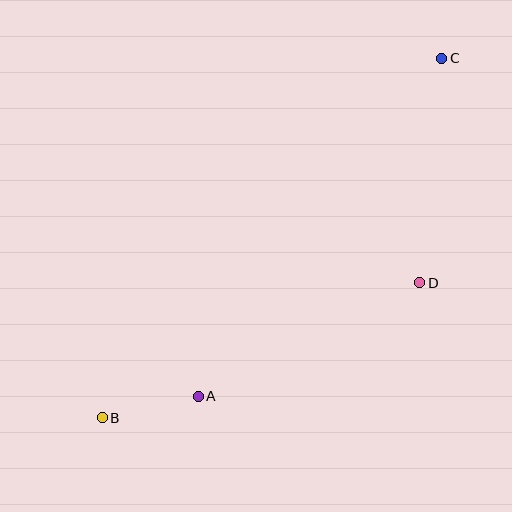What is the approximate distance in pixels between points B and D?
The distance between B and D is approximately 345 pixels.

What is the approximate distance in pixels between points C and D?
The distance between C and D is approximately 225 pixels.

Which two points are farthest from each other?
Points B and C are farthest from each other.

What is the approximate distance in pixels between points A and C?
The distance between A and C is approximately 417 pixels.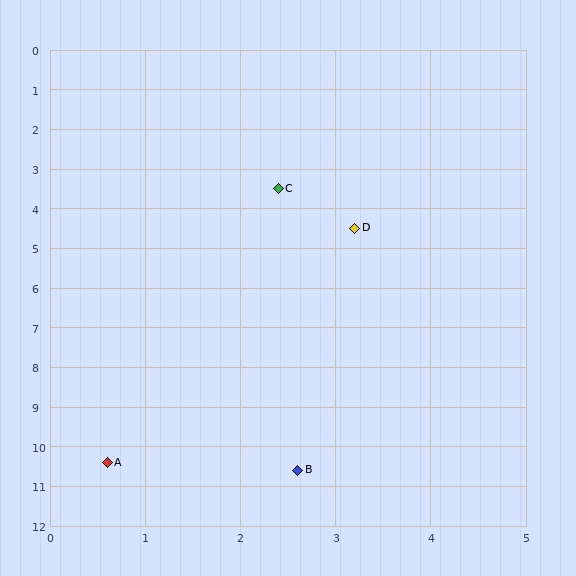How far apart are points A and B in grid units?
Points A and B are about 2.0 grid units apart.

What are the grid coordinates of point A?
Point A is at approximately (0.6, 10.4).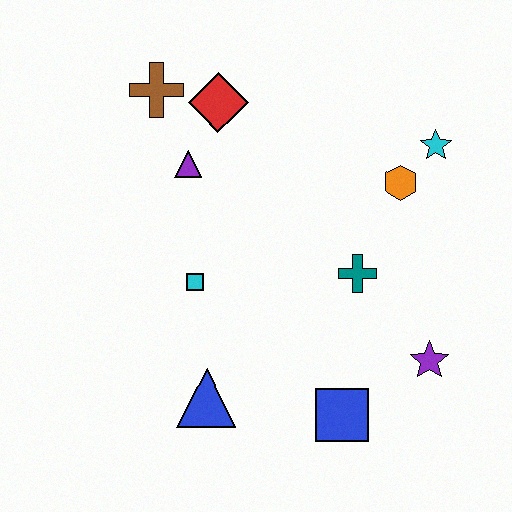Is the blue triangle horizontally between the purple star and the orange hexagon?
No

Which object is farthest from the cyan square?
The cyan star is farthest from the cyan square.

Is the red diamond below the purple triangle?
No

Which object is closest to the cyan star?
The orange hexagon is closest to the cyan star.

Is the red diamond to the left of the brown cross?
No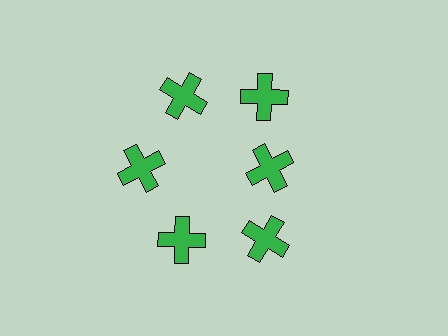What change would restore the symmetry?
The symmetry would be restored by moving it outward, back onto the ring so that all 6 crosses sit at equal angles and equal distance from the center.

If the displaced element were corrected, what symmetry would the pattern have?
It would have 6-fold rotational symmetry — the pattern would map onto itself every 60 degrees.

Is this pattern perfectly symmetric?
No. The 6 green crosses are arranged in a ring, but one element near the 3 o'clock position is pulled inward toward the center, breaking the 6-fold rotational symmetry.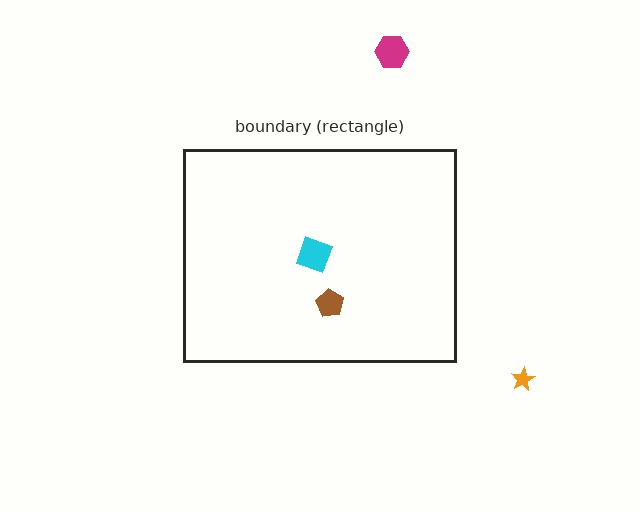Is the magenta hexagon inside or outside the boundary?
Outside.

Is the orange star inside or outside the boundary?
Outside.